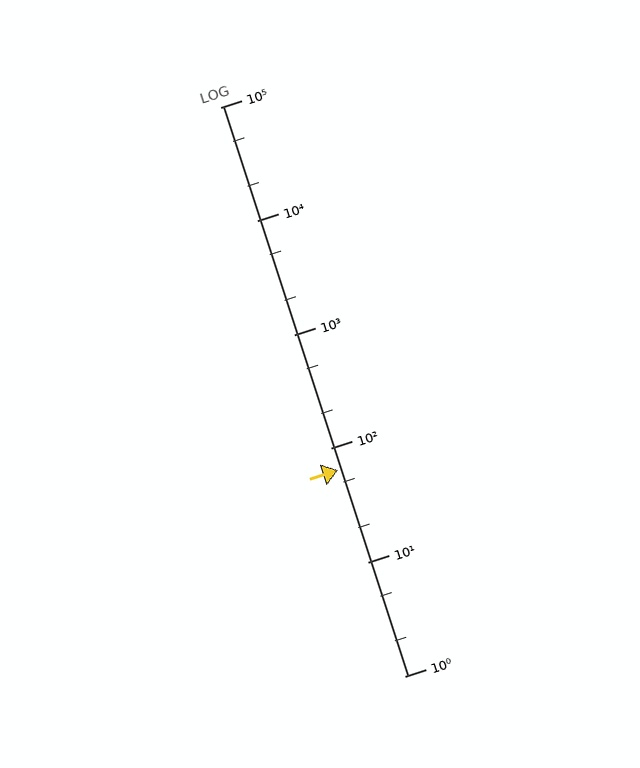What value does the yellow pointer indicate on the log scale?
The pointer indicates approximately 65.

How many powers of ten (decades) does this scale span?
The scale spans 5 decades, from 1 to 100000.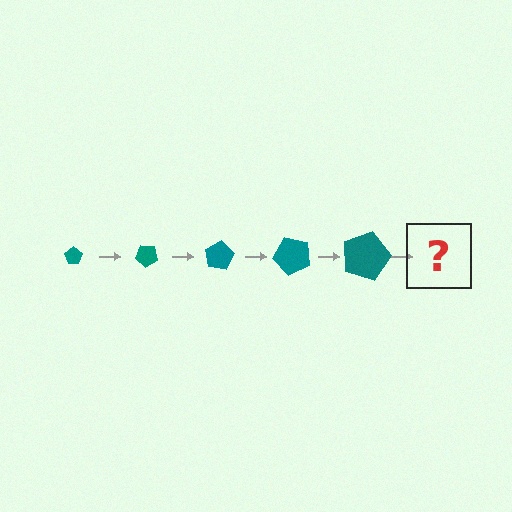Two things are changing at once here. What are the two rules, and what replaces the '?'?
The two rules are that the pentagon grows larger each step and it rotates 40 degrees each step. The '?' should be a pentagon, larger than the previous one and rotated 200 degrees from the start.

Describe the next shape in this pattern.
It should be a pentagon, larger than the previous one and rotated 200 degrees from the start.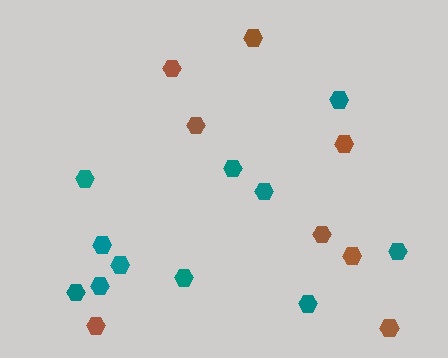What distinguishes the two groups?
There are 2 groups: one group of teal hexagons (11) and one group of brown hexagons (8).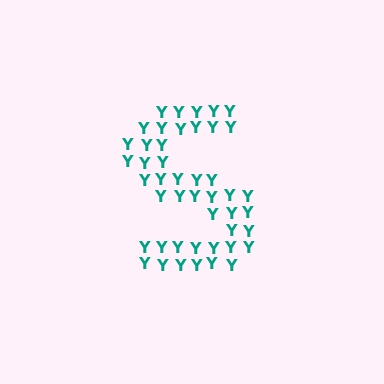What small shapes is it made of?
It is made of small letter Y's.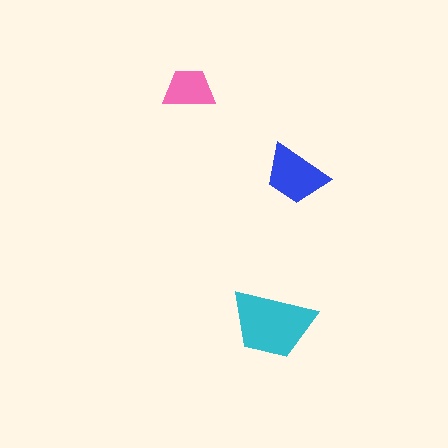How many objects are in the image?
There are 3 objects in the image.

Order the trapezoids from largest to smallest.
the cyan one, the blue one, the pink one.